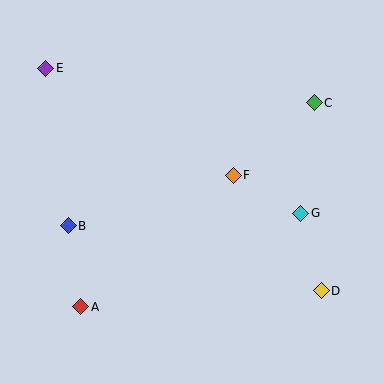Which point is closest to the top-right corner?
Point C is closest to the top-right corner.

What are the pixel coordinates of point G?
Point G is at (301, 213).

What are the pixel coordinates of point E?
Point E is at (46, 68).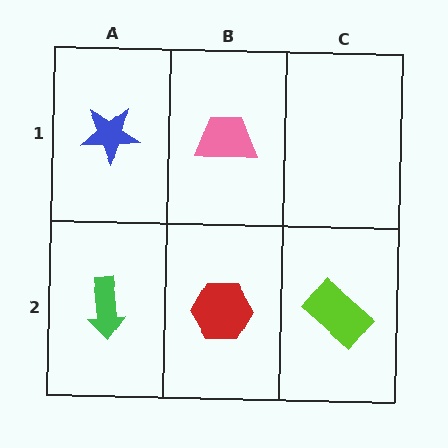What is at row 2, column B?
A red hexagon.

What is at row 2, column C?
A lime rectangle.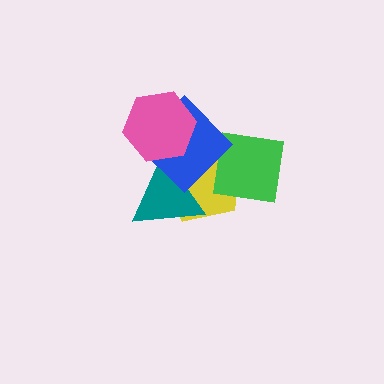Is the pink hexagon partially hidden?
No, no other shape covers it.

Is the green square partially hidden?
Yes, it is partially covered by another shape.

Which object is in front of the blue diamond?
The pink hexagon is in front of the blue diamond.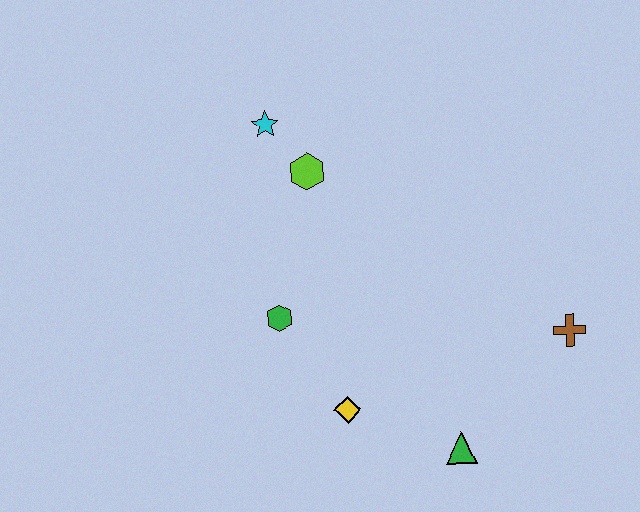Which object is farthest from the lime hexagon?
The green triangle is farthest from the lime hexagon.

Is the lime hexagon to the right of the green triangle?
No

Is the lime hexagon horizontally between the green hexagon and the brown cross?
Yes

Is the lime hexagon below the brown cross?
No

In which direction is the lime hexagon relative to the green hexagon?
The lime hexagon is above the green hexagon.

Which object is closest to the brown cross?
The green triangle is closest to the brown cross.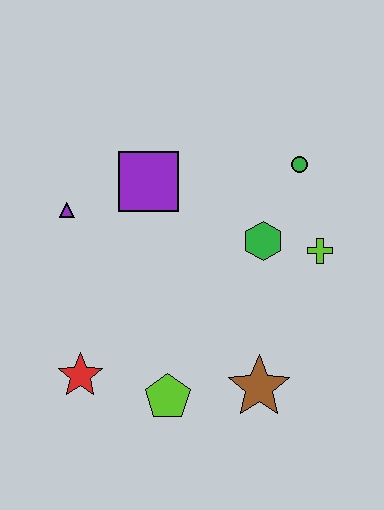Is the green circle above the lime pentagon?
Yes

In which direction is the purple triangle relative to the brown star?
The purple triangle is to the left of the brown star.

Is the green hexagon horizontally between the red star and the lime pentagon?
No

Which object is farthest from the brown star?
The purple triangle is farthest from the brown star.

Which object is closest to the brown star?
The lime pentagon is closest to the brown star.